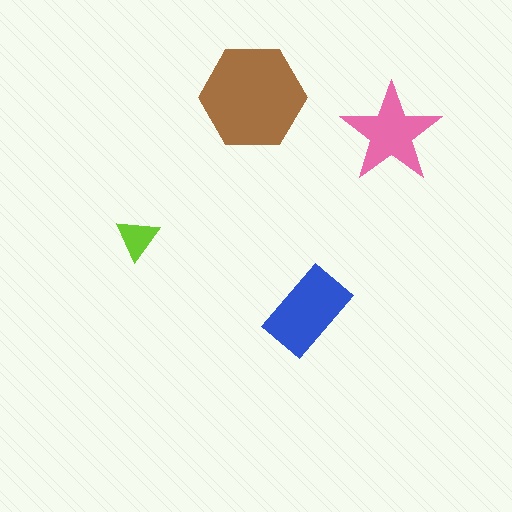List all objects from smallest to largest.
The lime triangle, the pink star, the blue rectangle, the brown hexagon.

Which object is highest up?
The brown hexagon is topmost.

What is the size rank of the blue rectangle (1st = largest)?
2nd.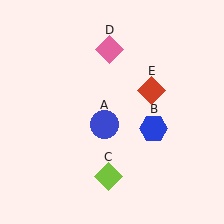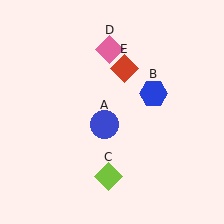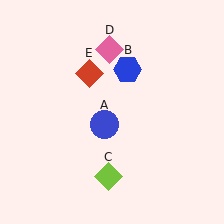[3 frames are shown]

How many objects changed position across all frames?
2 objects changed position: blue hexagon (object B), red diamond (object E).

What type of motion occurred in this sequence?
The blue hexagon (object B), red diamond (object E) rotated counterclockwise around the center of the scene.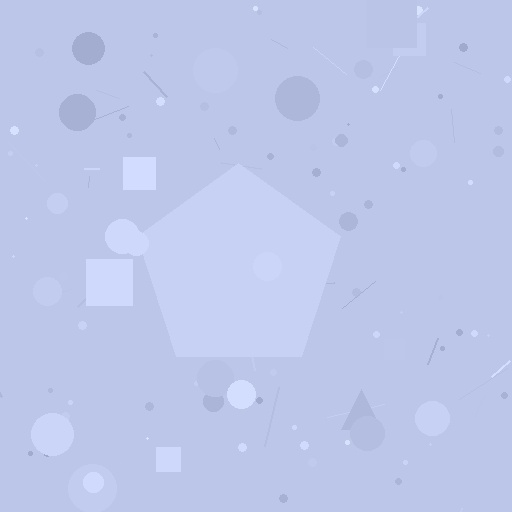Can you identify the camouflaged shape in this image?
The camouflaged shape is a pentagon.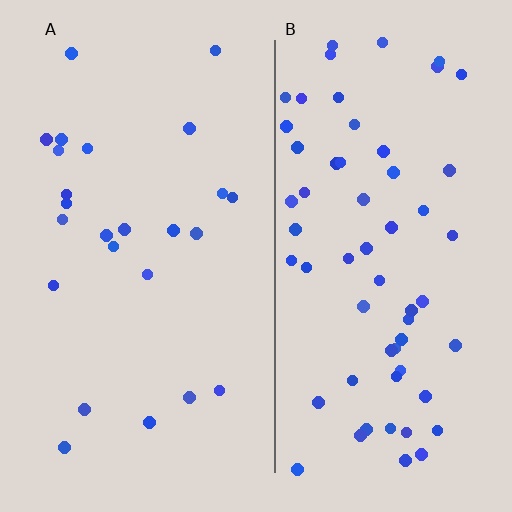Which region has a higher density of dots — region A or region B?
B (the right).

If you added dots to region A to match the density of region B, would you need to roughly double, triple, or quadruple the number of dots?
Approximately double.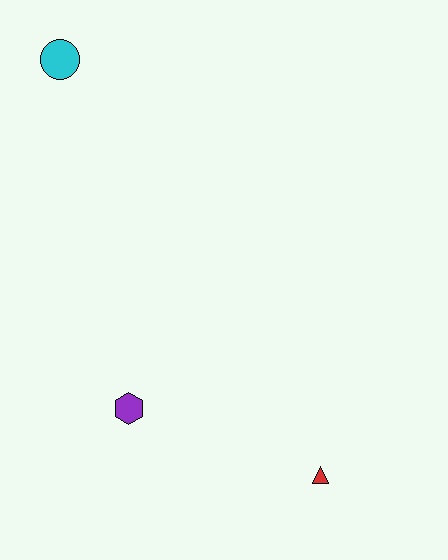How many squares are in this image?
There are no squares.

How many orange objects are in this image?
There are no orange objects.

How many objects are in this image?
There are 3 objects.